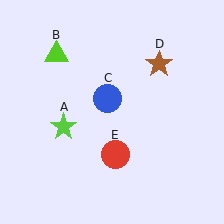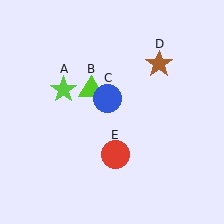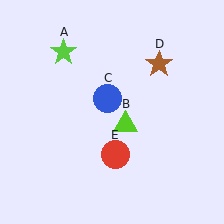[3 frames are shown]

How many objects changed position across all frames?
2 objects changed position: lime star (object A), lime triangle (object B).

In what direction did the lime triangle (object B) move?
The lime triangle (object B) moved down and to the right.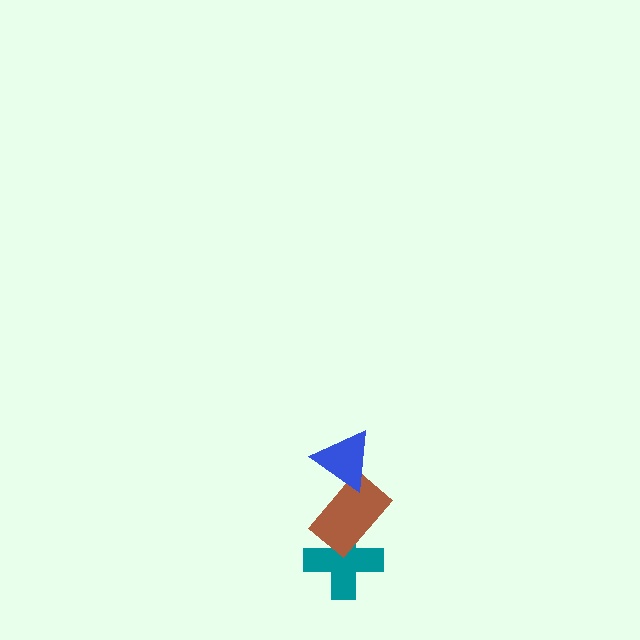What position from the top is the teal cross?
The teal cross is 3rd from the top.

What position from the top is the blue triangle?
The blue triangle is 1st from the top.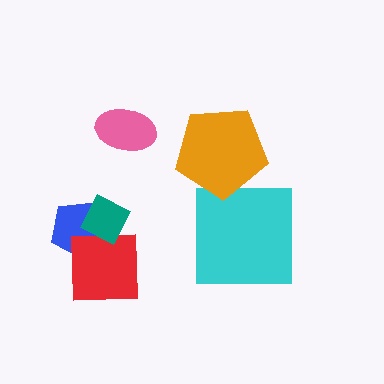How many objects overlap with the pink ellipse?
0 objects overlap with the pink ellipse.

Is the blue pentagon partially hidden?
Yes, it is partially covered by another shape.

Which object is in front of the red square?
The teal diamond is in front of the red square.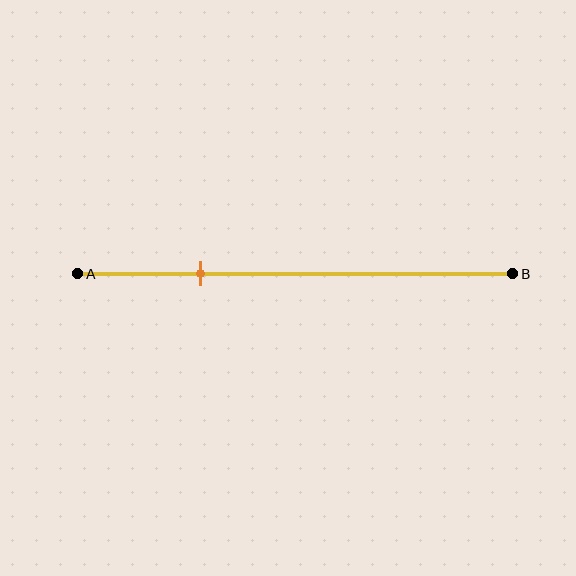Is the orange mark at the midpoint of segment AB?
No, the mark is at about 30% from A, not at the 50% midpoint.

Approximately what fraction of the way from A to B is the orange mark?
The orange mark is approximately 30% of the way from A to B.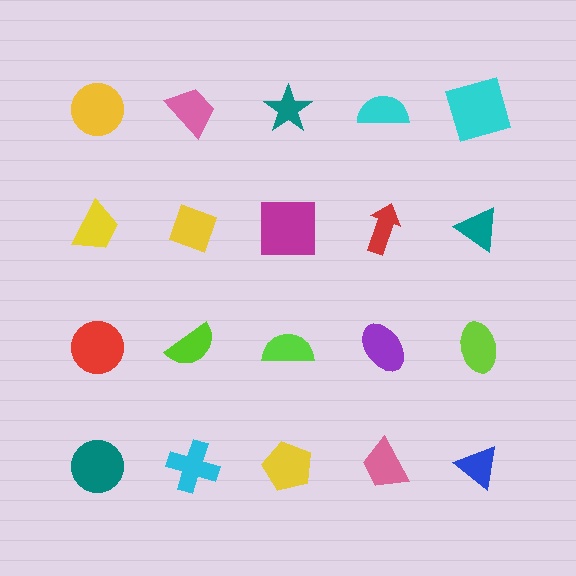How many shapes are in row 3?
5 shapes.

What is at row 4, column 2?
A cyan cross.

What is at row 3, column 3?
A lime semicircle.